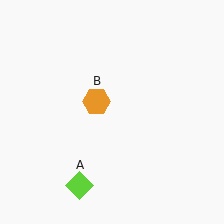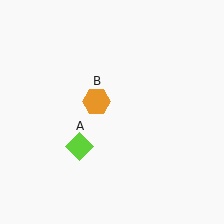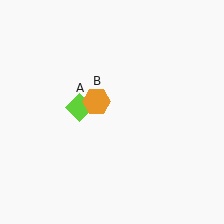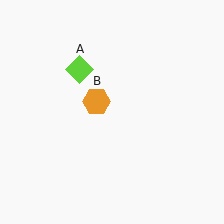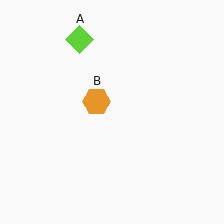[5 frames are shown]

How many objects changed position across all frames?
1 object changed position: lime diamond (object A).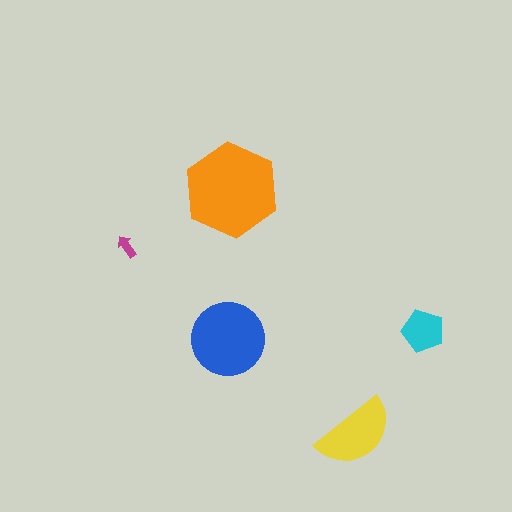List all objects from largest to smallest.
The orange hexagon, the blue circle, the yellow semicircle, the cyan pentagon, the magenta arrow.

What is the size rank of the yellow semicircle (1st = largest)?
3rd.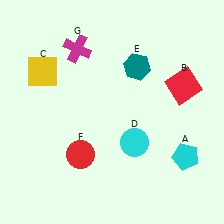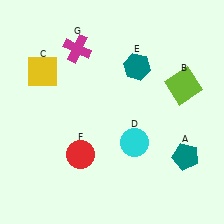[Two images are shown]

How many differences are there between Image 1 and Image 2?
There are 2 differences between the two images.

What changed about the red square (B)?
In Image 1, B is red. In Image 2, it changed to lime.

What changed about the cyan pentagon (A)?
In Image 1, A is cyan. In Image 2, it changed to teal.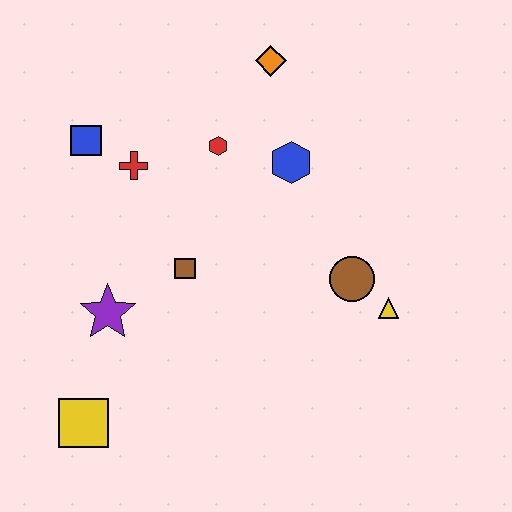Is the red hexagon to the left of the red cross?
No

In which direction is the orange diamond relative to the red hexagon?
The orange diamond is above the red hexagon.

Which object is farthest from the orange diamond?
The yellow square is farthest from the orange diamond.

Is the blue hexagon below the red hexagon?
Yes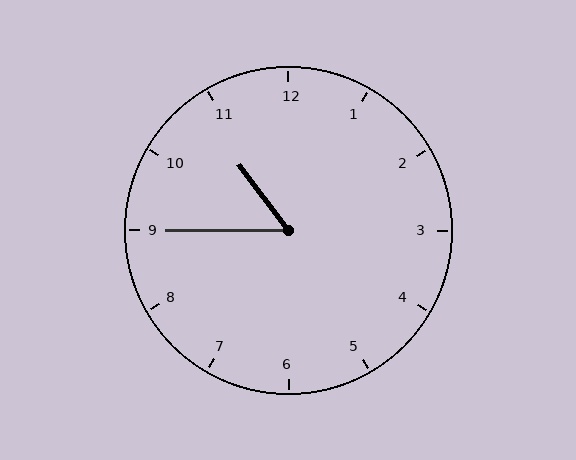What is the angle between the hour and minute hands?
Approximately 52 degrees.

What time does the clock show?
10:45.